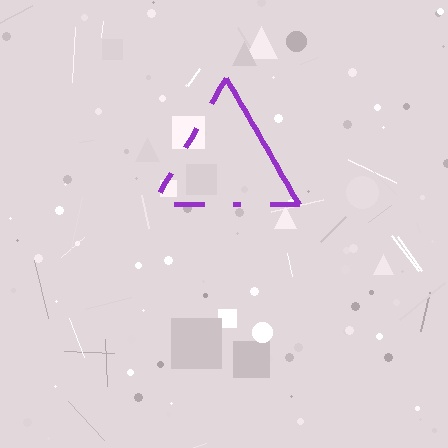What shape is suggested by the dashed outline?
The dashed outline suggests a triangle.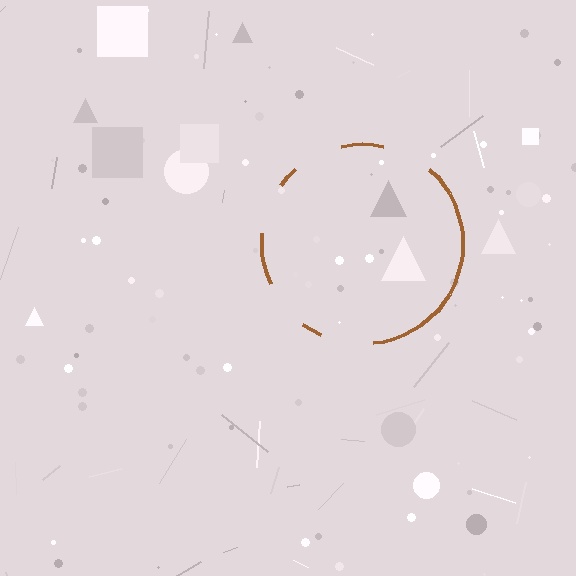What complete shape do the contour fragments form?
The contour fragments form a circle.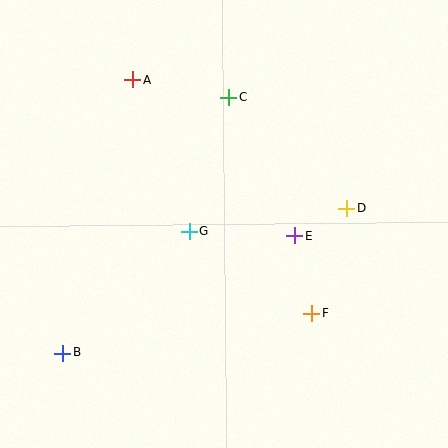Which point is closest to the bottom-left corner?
Point B is closest to the bottom-left corner.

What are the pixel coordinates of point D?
Point D is at (346, 208).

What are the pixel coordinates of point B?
Point B is at (63, 353).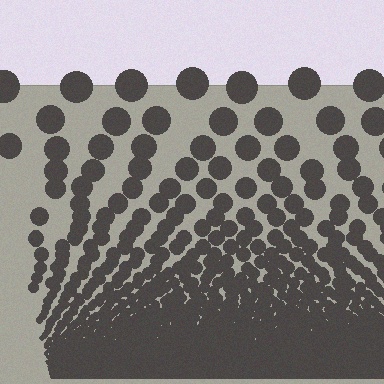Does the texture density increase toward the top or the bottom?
Density increases toward the bottom.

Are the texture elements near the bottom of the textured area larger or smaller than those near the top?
Smaller. The gradient is inverted — elements near the bottom are smaller and denser.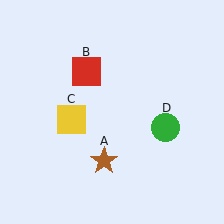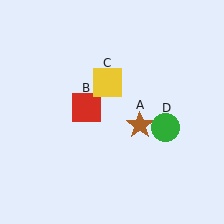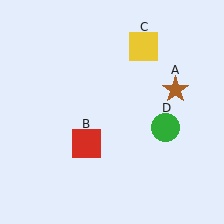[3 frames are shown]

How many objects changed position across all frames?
3 objects changed position: brown star (object A), red square (object B), yellow square (object C).